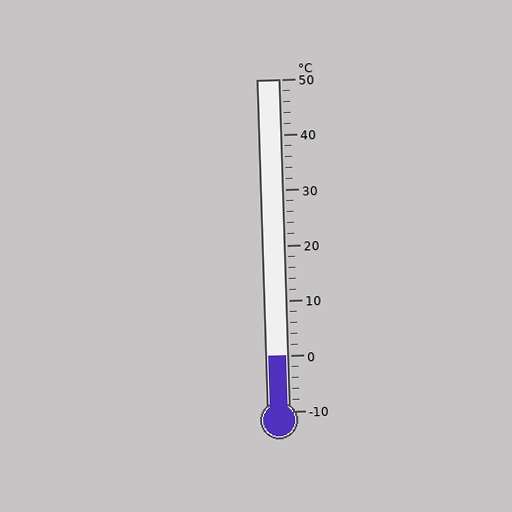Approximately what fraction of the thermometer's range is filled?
The thermometer is filled to approximately 15% of its range.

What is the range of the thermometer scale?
The thermometer scale ranges from -10°C to 50°C.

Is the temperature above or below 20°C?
The temperature is below 20°C.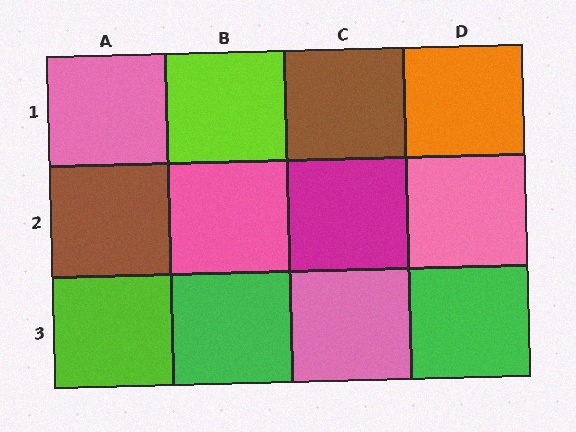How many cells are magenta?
1 cell is magenta.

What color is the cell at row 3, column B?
Green.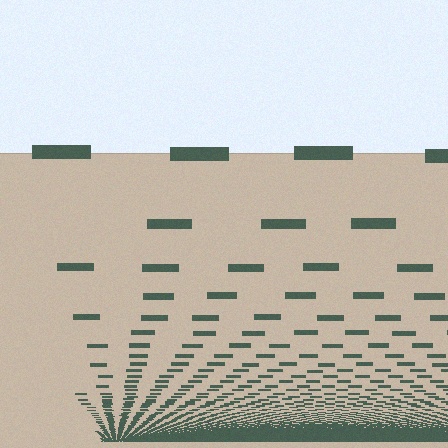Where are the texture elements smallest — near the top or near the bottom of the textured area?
Near the bottom.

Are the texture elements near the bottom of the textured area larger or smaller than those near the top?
Smaller. The gradient is inverted — elements near the bottom are smaller and denser.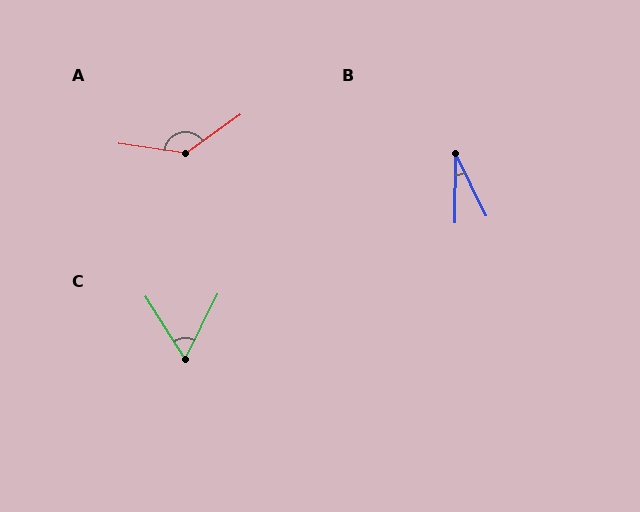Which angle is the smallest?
B, at approximately 27 degrees.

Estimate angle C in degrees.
Approximately 58 degrees.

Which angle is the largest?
A, at approximately 137 degrees.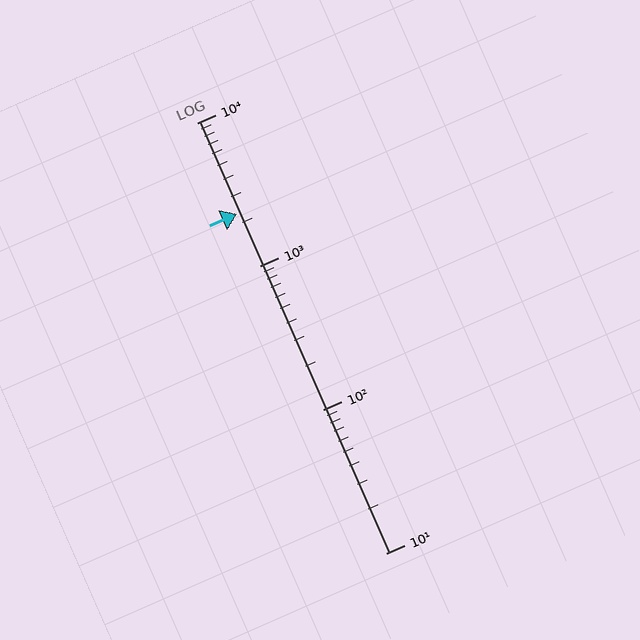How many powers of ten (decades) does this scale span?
The scale spans 3 decades, from 10 to 10000.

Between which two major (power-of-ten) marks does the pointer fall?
The pointer is between 1000 and 10000.